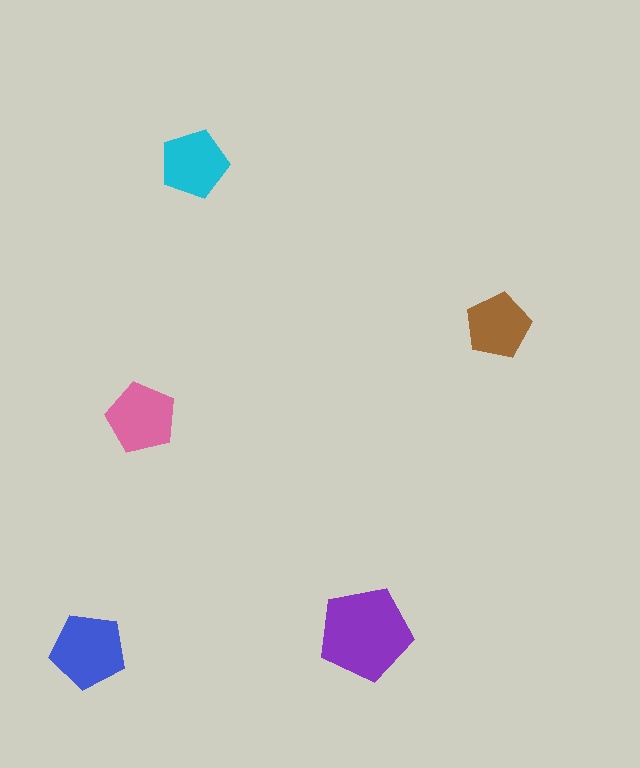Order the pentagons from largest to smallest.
the purple one, the blue one, the pink one, the cyan one, the brown one.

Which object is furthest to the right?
The brown pentagon is rightmost.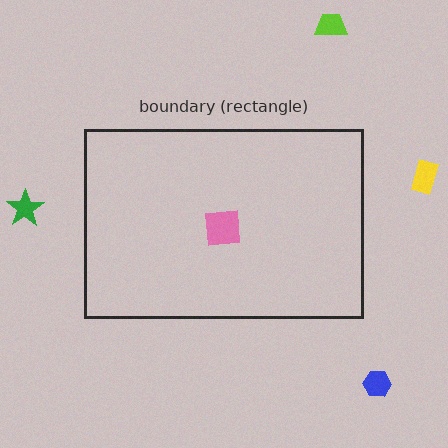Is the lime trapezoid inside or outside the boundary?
Outside.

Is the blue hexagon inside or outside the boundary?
Outside.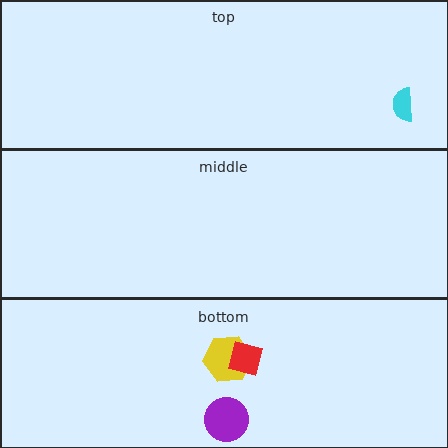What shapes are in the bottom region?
The yellow hexagon, the red diamond, the purple circle.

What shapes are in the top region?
The cyan semicircle.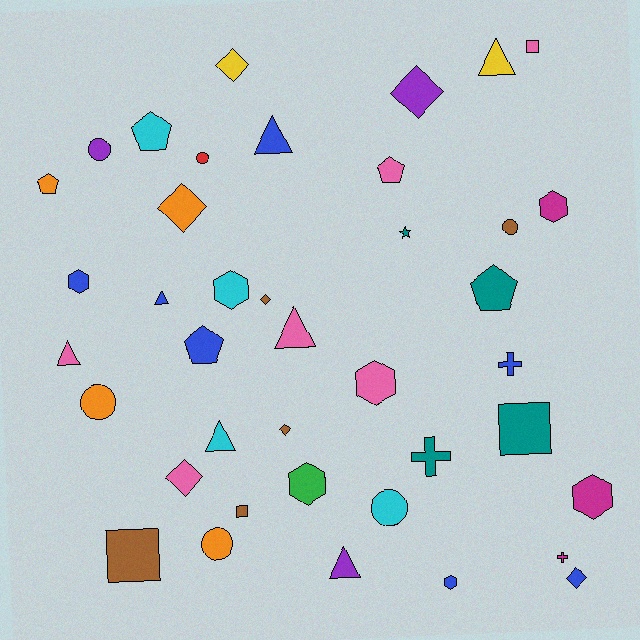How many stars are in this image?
There is 1 star.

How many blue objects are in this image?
There are 7 blue objects.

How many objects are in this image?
There are 40 objects.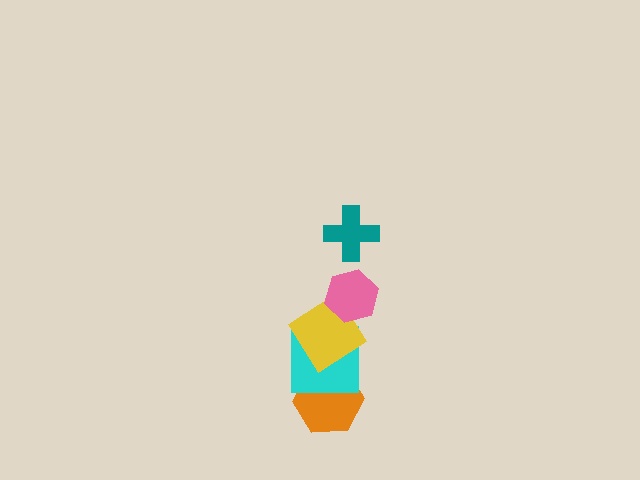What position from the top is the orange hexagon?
The orange hexagon is 5th from the top.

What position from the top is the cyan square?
The cyan square is 4th from the top.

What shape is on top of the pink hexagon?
The teal cross is on top of the pink hexagon.